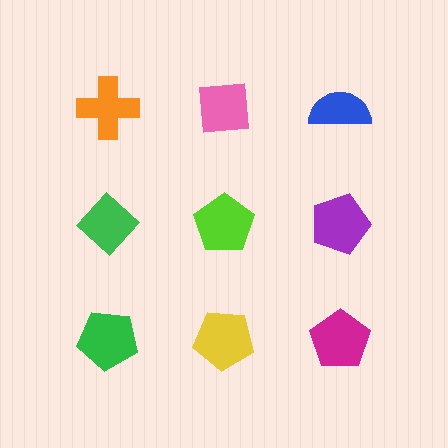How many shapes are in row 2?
3 shapes.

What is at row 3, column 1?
A green pentagon.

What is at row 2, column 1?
A green diamond.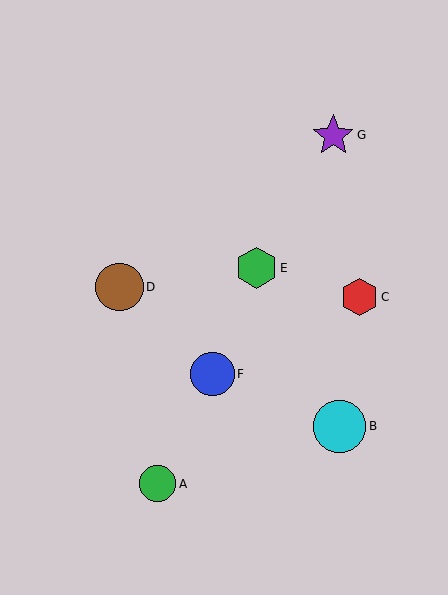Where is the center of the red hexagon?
The center of the red hexagon is at (359, 297).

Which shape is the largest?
The cyan circle (labeled B) is the largest.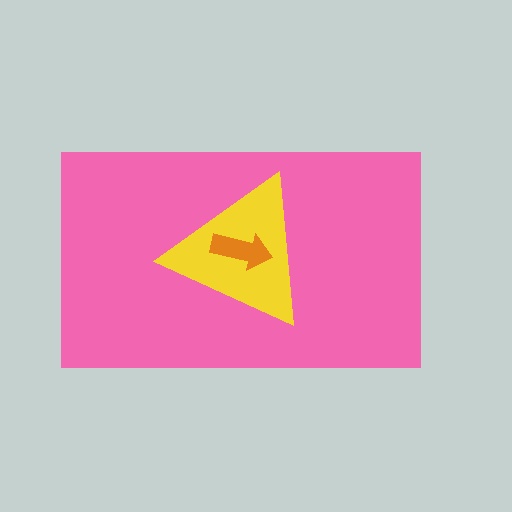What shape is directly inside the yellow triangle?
The orange arrow.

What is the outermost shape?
The pink rectangle.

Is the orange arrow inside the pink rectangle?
Yes.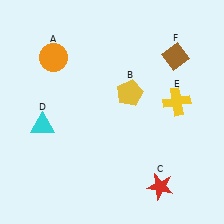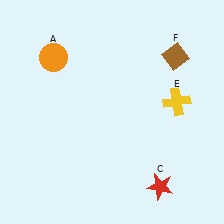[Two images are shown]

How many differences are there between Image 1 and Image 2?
There are 2 differences between the two images.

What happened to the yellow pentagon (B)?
The yellow pentagon (B) was removed in Image 2. It was in the top-right area of Image 1.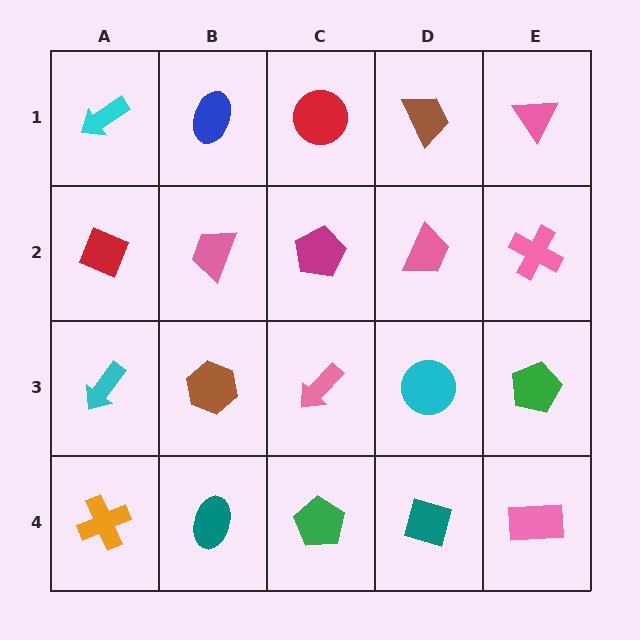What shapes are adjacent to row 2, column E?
A pink triangle (row 1, column E), a green pentagon (row 3, column E), a pink trapezoid (row 2, column D).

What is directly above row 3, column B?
A pink trapezoid.